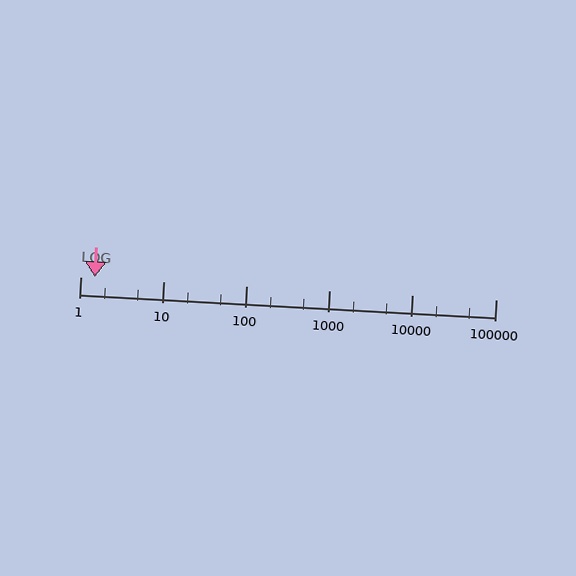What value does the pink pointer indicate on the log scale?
The pointer indicates approximately 1.5.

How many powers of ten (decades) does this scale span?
The scale spans 5 decades, from 1 to 100000.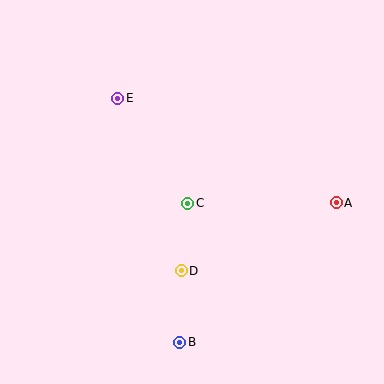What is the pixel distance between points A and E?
The distance between A and E is 242 pixels.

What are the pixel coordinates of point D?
Point D is at (181, 271).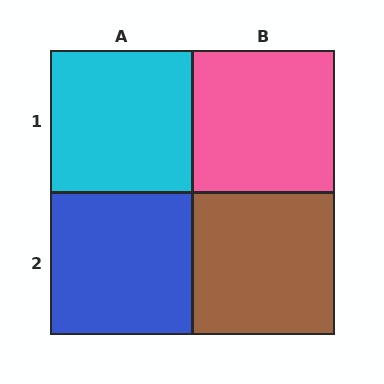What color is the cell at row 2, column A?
Blue.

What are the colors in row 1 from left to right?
Cyan, pink.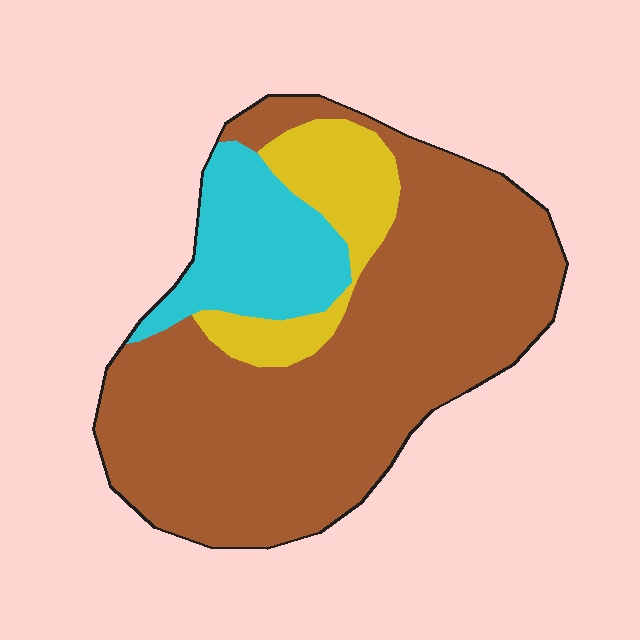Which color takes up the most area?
Brown, at roughly 70%.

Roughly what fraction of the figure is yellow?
Yellow covers around 15% of the figure.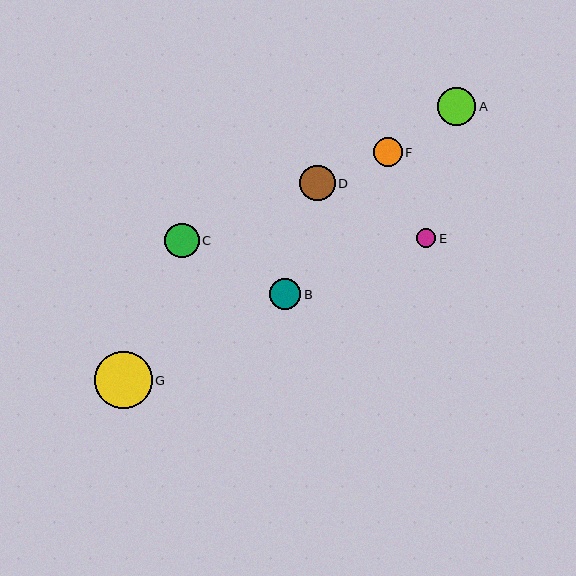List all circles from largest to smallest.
From largest to smallest: G, A, D, C, B, F, E.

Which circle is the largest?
Circle G is the largest with a size of approximately 57 pixels.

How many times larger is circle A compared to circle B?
Circle A is approximately 1.2 times the size of circle B.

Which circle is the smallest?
Circle E is the smallest with a size of approximately 19 pixels.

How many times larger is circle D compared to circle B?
Circle D is approximately 1.1 times the size of circle B.